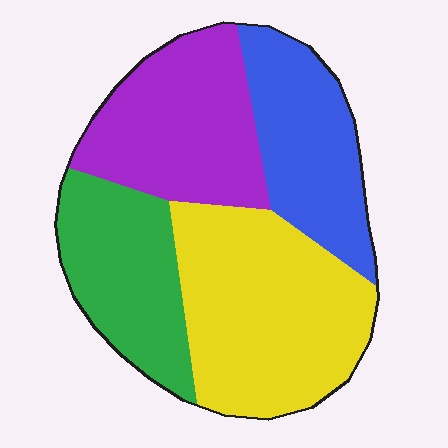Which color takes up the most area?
Yellow, at roughly 35%.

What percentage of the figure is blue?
Blue takes up about one fifth (1/5) of the figure.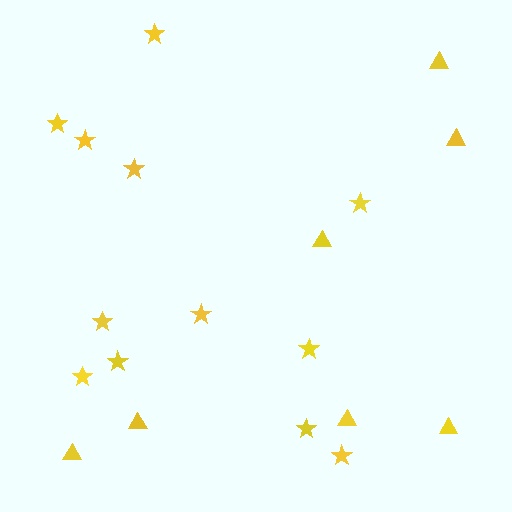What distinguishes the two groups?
There are 2 groups: one group of triangles (7) and one group of stars (12).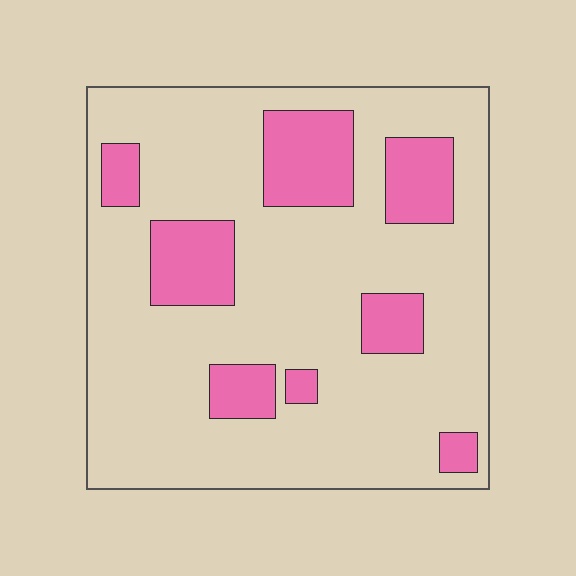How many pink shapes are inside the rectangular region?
8.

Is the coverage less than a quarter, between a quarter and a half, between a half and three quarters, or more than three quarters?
Less than a quarter.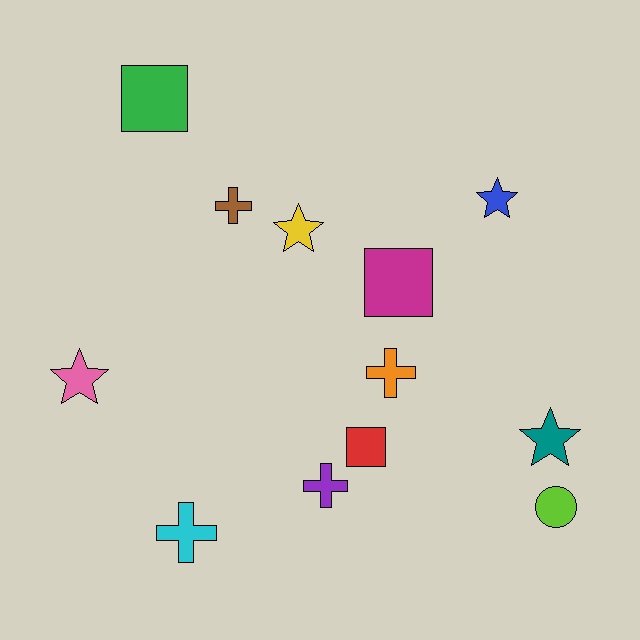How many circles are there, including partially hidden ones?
There is 1 circle.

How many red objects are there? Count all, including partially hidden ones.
There is 1 red object.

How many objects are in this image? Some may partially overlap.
There are 12 objects.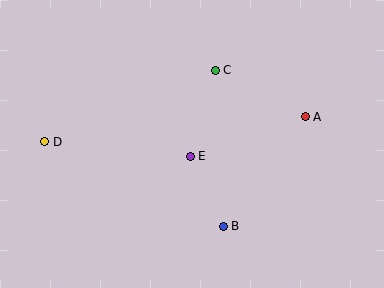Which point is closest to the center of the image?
Point E at (190, 156) is closest to the center.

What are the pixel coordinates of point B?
Point B is at (223, 226).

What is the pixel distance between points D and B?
The distance between D and B is 197 pixels.